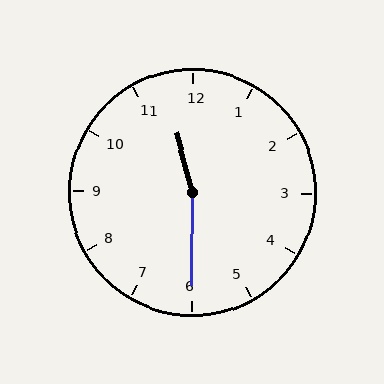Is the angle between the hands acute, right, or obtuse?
It is obtuse.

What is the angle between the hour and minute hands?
Approximately 165 degrees.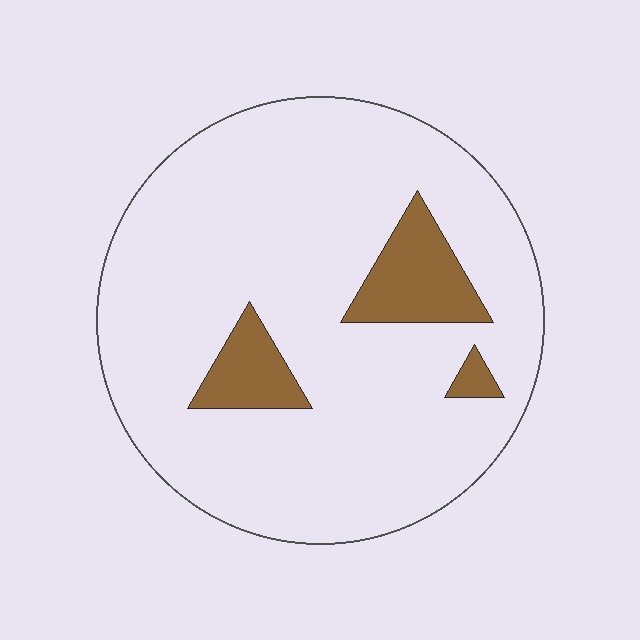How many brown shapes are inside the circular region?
3.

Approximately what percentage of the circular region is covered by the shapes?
Approximately 10%.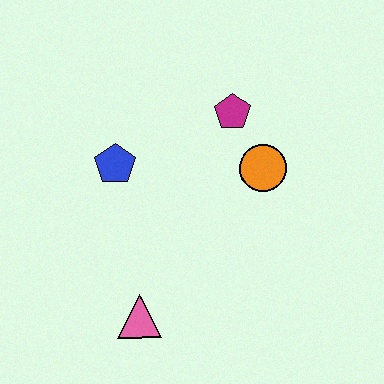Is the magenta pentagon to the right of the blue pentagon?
Yes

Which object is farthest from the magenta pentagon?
The pink triangle is farthest from the magenta pentagon.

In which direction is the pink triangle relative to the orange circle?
The pink triangle is below the orange circle.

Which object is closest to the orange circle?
The magenta pentagon is closest to the orange circle.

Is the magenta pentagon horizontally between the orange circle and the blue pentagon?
Yes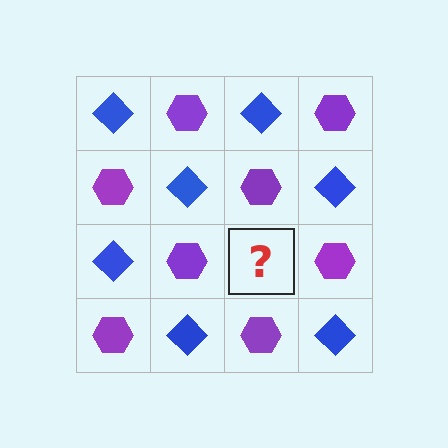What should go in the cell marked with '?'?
The missing cell should contain a blue diamond.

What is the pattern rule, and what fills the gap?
The rule is that it alternates blue diamond and purple hexagon in a checkerboard pattern. The gap should be filled with a blue diamond.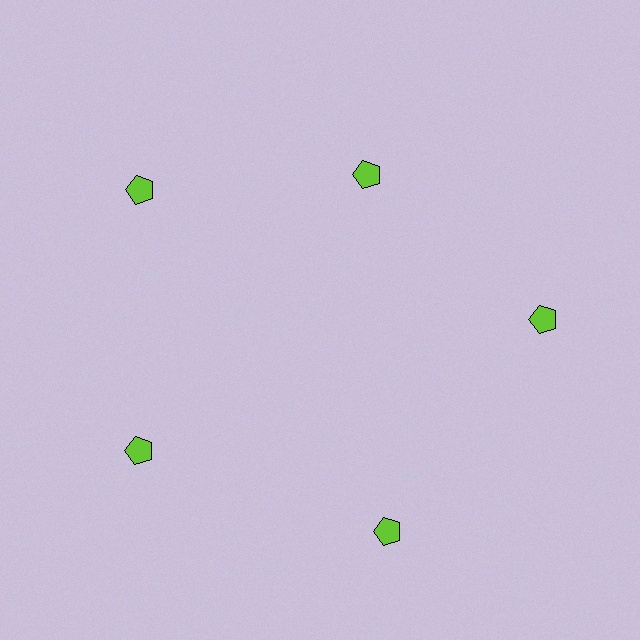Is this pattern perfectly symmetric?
No. The 5 lime pentagons are arranged in a ring, but one element near the 1 o'clock position is pulled inward toward the center, breaking the 5-fold rotational symmetry.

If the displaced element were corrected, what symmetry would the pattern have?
It would have 5-fold rotational symmetry — the pattern would map onto itself every 72 degrees.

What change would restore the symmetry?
The symmetry would be restored by moving it outward, back onto the ring so that all 5 pentagons sit at equal angles and equal distance from the center.